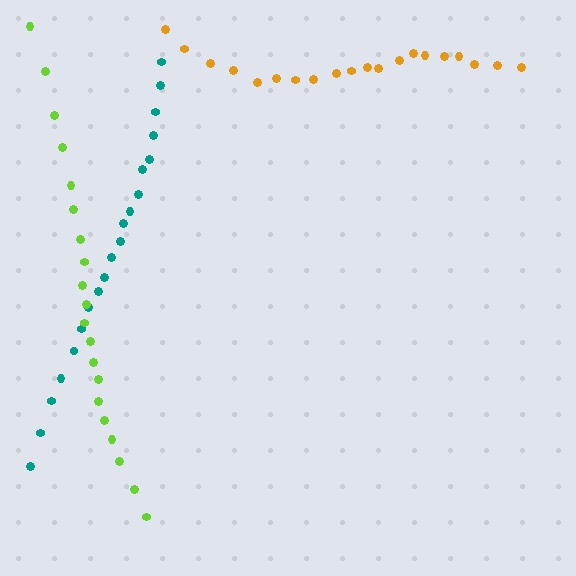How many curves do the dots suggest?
There are 3 distinct paths.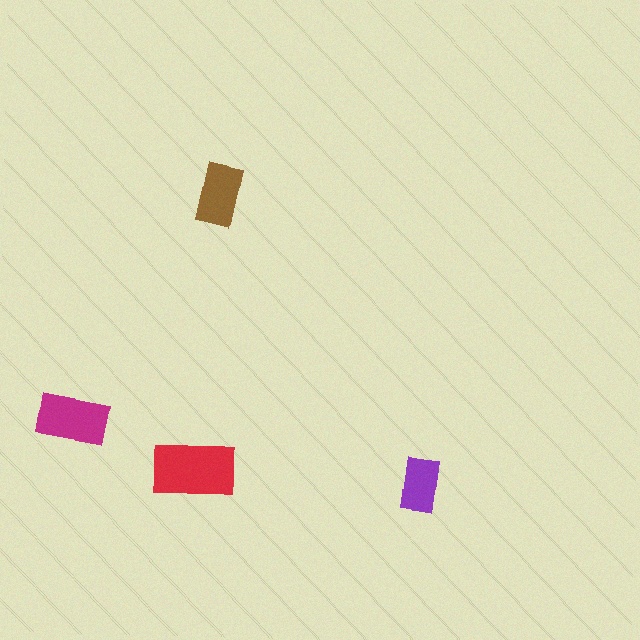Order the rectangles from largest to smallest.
the red one, the magenta one, the brown one, the purple one.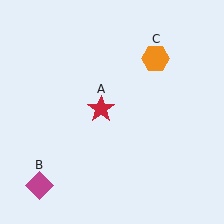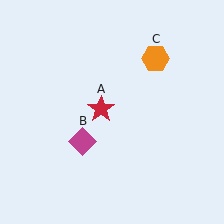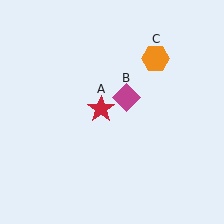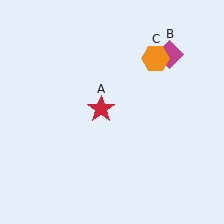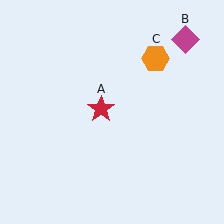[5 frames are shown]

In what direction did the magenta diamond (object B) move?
The magenta diamond (object B) moved up and to the right.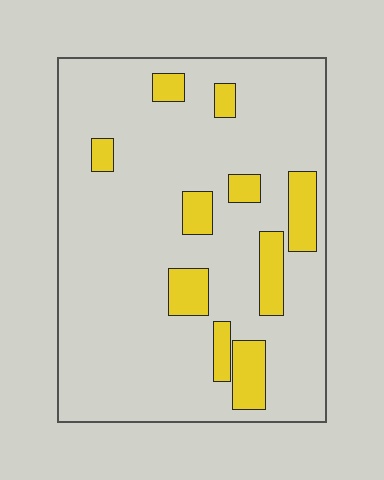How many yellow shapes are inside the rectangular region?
10.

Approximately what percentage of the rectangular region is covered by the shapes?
Approximately 15%.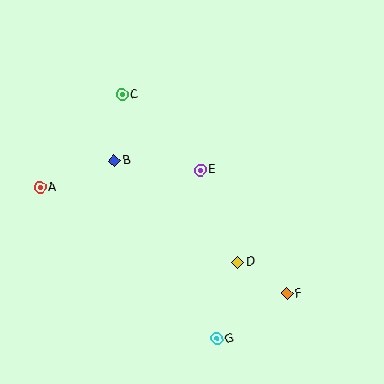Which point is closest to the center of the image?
Point E at (200, 170) is closest to the center.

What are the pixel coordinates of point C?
Point C is at (122, 95).